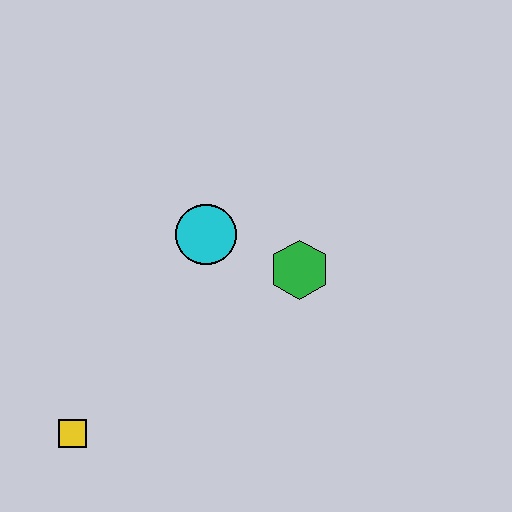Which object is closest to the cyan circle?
The green hexagon is closest to the cyan circle.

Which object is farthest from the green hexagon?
The yellow square is farthest from the green hexagon.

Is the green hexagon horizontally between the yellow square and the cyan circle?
No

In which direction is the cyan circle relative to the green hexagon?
The cyan circle is to the left of the green hexagon.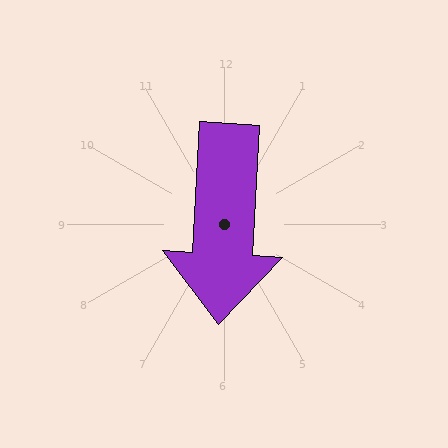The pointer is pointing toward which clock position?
Roughly 6 o'clock.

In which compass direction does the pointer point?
South.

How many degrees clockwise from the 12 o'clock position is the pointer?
Approximately 183 degrees.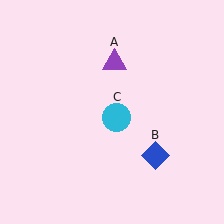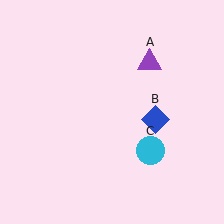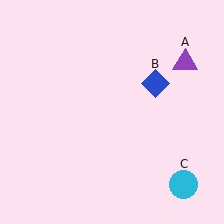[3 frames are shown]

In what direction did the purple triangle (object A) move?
The purple triangle (object A) moved right.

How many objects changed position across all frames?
3 objects changed position: purple triangle (object A), blue diamond (object B), cyan circle (object C).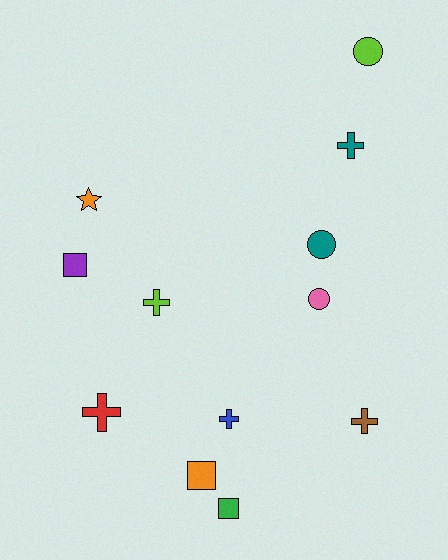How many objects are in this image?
There are 12 objects.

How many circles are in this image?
There are 3 circles.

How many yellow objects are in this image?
There are no yellow objects.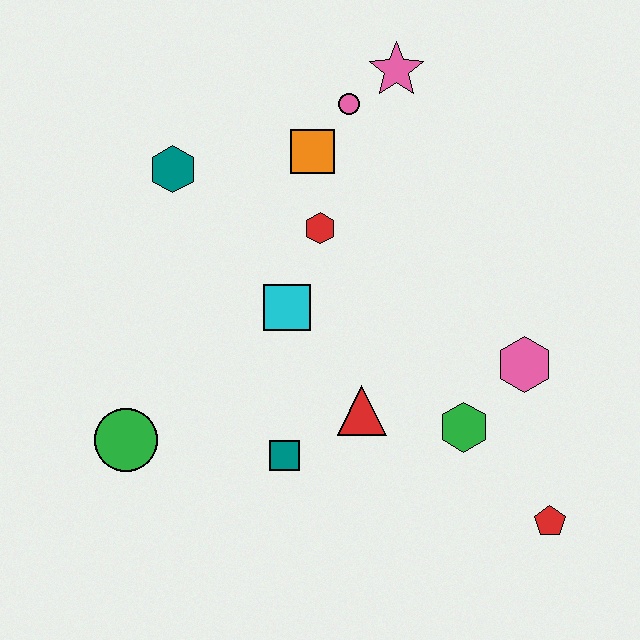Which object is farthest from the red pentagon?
The teal hexagon is farthest from the red pentagon.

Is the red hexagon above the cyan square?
Yes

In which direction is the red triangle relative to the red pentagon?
The red triangle is to the left of the red pentagon.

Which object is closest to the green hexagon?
The pink hexagon is closest to the green hexagon.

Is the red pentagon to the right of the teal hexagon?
Yes